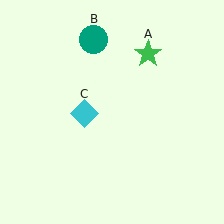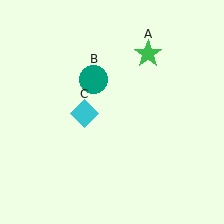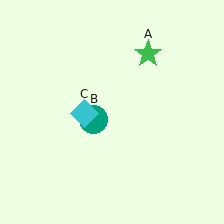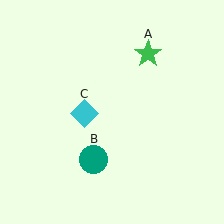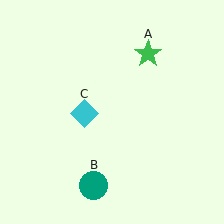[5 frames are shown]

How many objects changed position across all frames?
1 object changed position: teal circle (object B).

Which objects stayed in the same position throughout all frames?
Green star (object A) and cyan diamond (object C) remained stationary.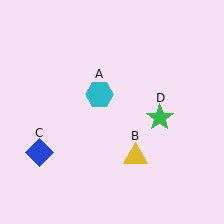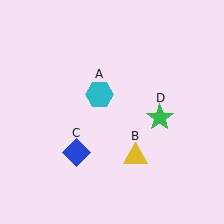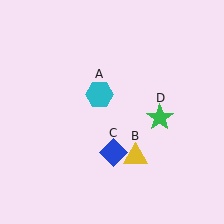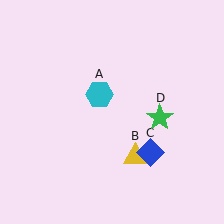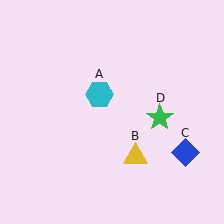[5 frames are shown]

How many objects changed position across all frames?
1 object changed position: blue diamond (object C).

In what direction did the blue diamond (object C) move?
The blue diamond (object C) moved right.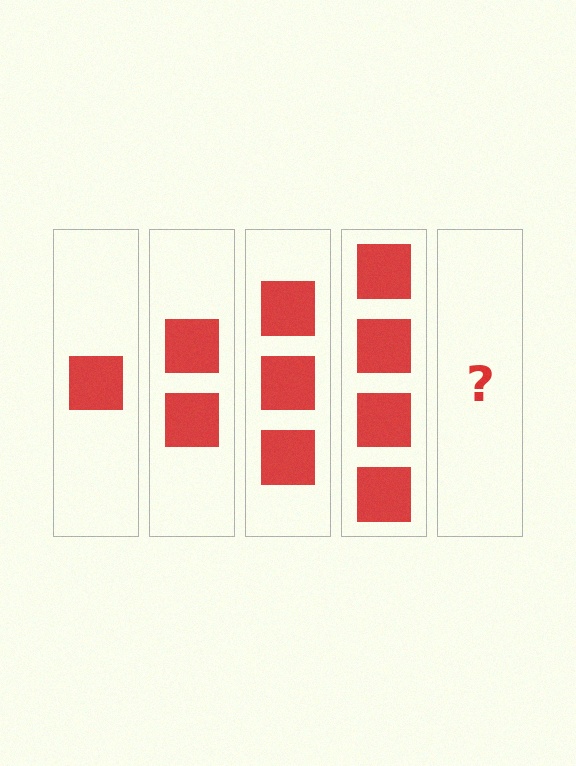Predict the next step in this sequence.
The next step is 5 squares.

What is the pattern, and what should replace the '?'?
The pattern is that each step adds one more square. The '?' should be 5 squares.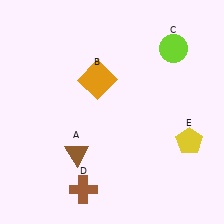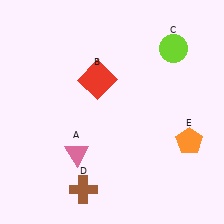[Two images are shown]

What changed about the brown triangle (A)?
In Image 1, A is brown. In Image 2, it changed to pink.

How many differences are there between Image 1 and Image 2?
There are 3 differences between the two images.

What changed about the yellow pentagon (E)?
In Image 1, E is yellow. In Image 2, it changed to orange.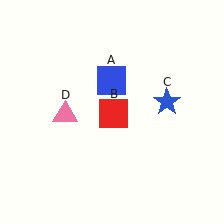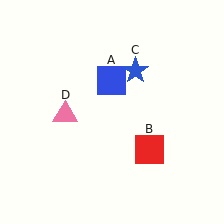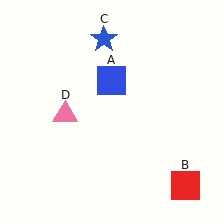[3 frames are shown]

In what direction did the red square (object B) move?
The red square (object B) moved down and to the right.